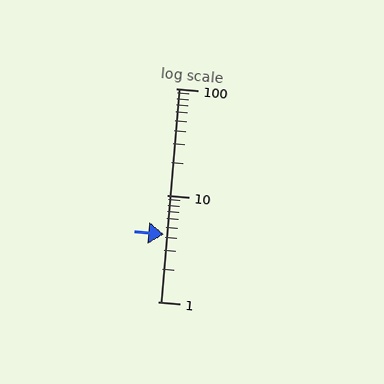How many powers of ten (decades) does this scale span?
The scale spans 2 decades, from 1 to 100.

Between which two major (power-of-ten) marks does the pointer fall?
The pointer is between 1 and 10.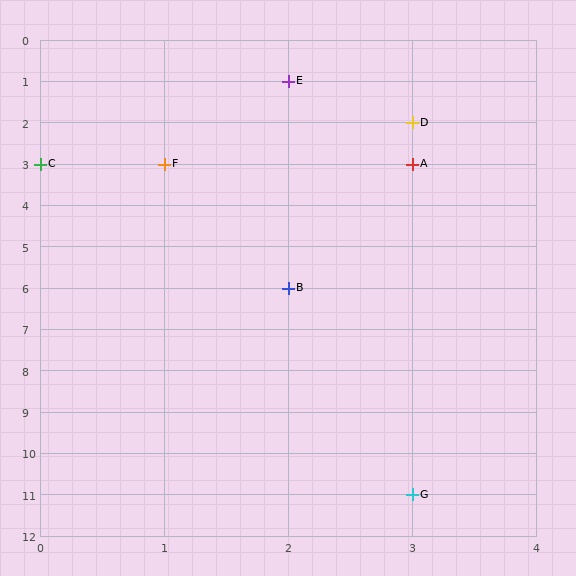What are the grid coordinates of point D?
Point D is at grid coordinates (3, 2).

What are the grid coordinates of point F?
Point F is at grid coordinates (1, 3).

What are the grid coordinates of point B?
Point B is at grid coordinates (2, 6).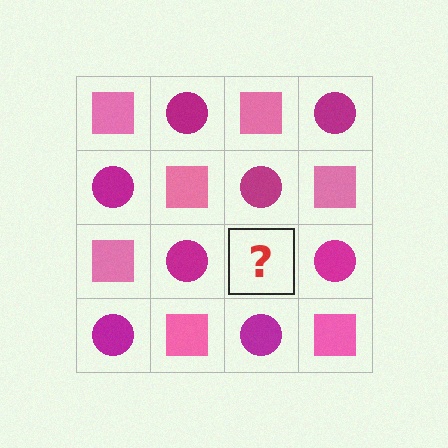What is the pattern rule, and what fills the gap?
The rule is that it alternates pink square and magenta circle in a checkerboard pattern. The gap should be filled with a pink square.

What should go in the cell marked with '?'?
The missing cell should contain a pink square.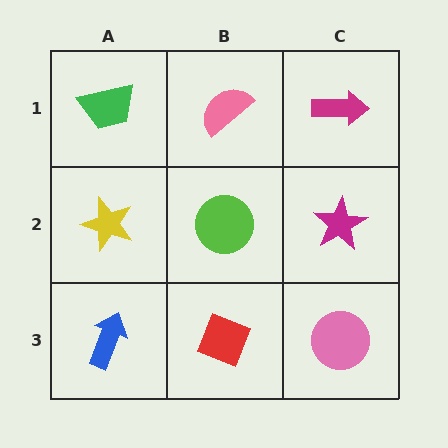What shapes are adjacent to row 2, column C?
A magenta arrow (row 1, column C), a pink circle (row 3, column C), a lime circle (row 2, column B).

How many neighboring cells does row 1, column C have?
2.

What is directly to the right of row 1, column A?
A pink semicircle.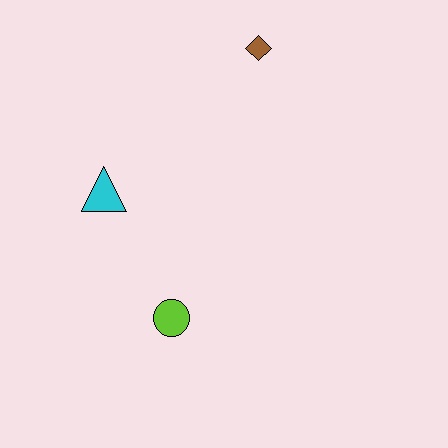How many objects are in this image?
There are 3 objects.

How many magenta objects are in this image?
There are no magenta objects.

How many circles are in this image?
There is 1 circle.